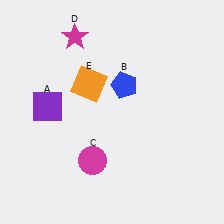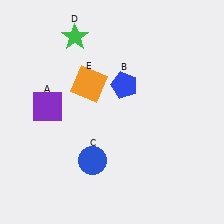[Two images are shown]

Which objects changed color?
C changed from magenta to blue. D changed from magenta to green.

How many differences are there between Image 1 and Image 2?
There are 2 differences between the two images.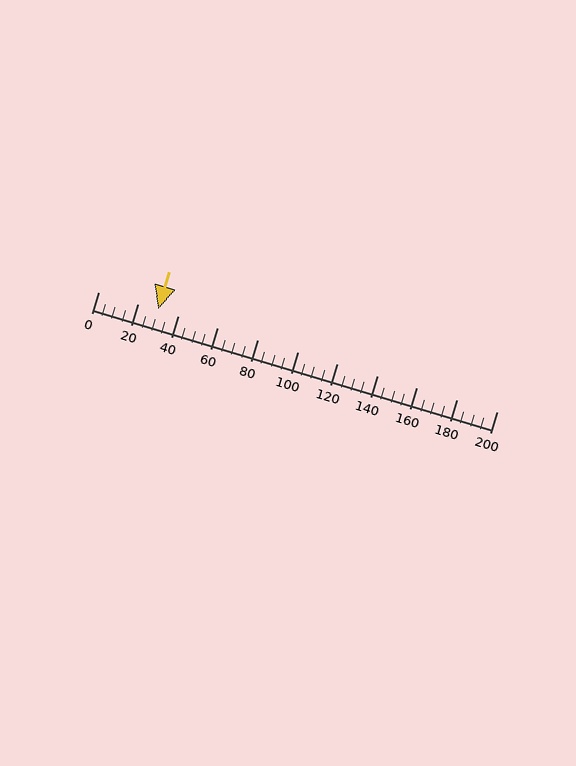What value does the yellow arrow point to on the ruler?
The yellow arrow points to approximately 30.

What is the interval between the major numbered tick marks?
The major tick marks are spaced 20 units apart.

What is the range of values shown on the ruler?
The ruler shows values from 0 to 200.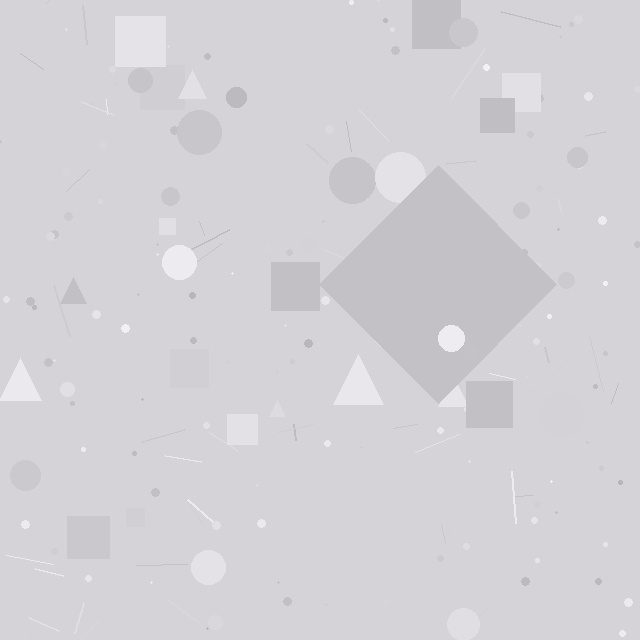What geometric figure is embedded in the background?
A diamond is embedded in the background.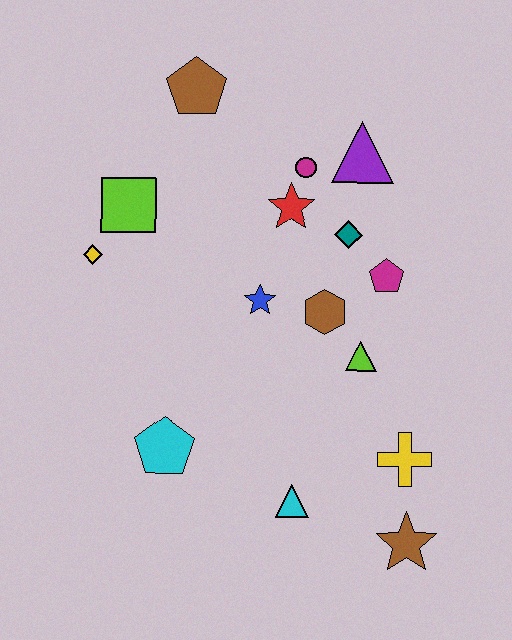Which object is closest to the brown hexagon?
The lime triangle is closest to the brown hexagon.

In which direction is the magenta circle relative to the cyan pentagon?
The magenta circle is above the cyan pentagon.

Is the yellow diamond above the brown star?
Yes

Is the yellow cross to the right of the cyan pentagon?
Yes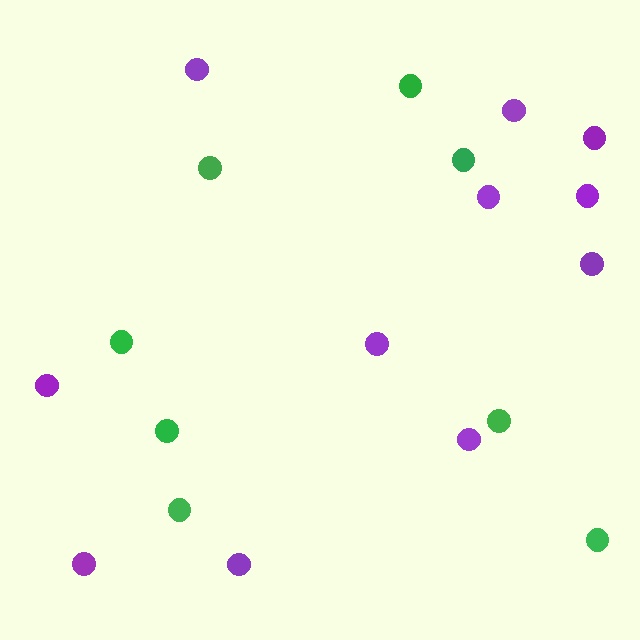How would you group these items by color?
There are 2 groups: one group of green circles (8) and one group of purple circles (11).